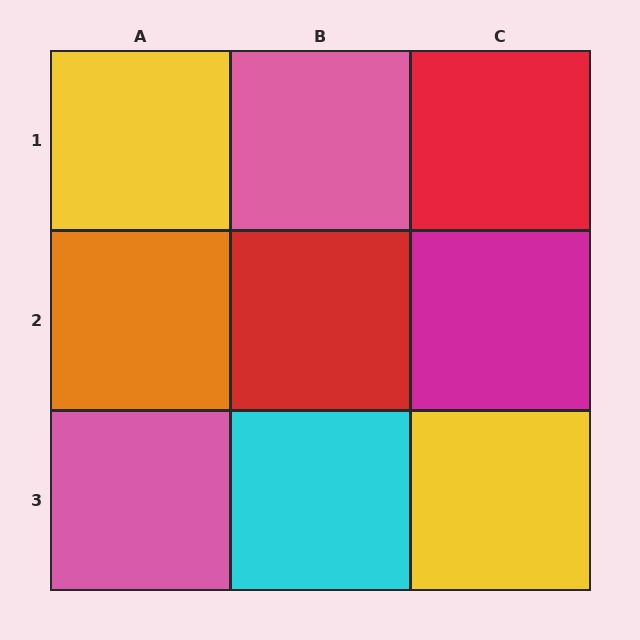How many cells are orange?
1 cell is orange.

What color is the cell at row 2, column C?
Magenta.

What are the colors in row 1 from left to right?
Yellow, pink, red.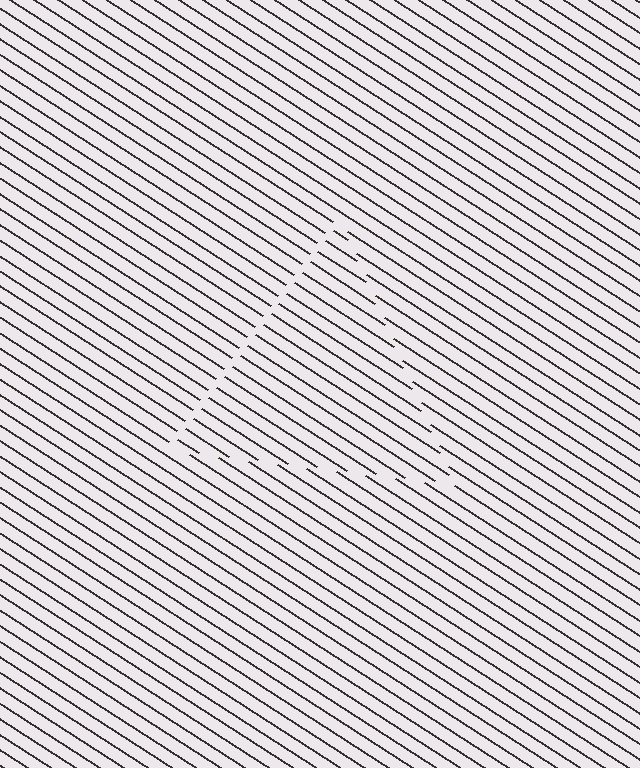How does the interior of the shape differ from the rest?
The interior of the shape contains the same grating, shifted by half a period — the contour is defined by the phase discontinuity where line-ends from the inner and outer gratings abut.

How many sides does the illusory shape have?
3 sides — the line-ends trace a triangle.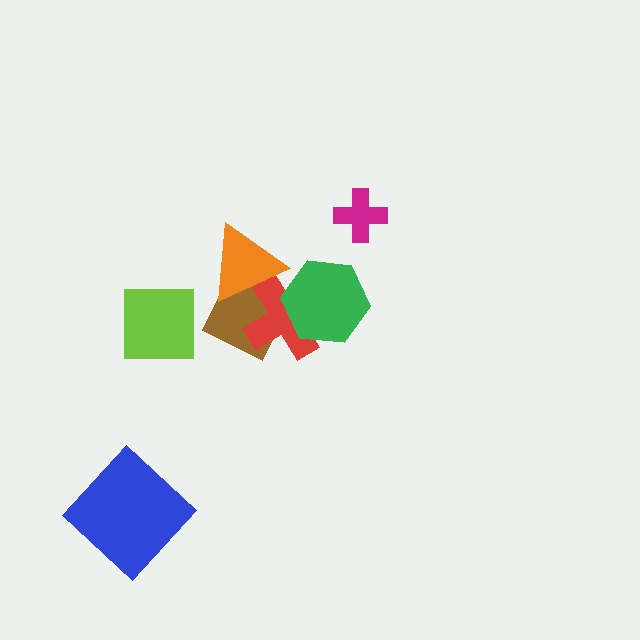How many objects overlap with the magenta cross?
0 objects overlap with the magenta cross.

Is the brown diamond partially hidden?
Yes, it is partially covered by another shape.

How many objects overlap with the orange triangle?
2 objects overlap with the orange triangle.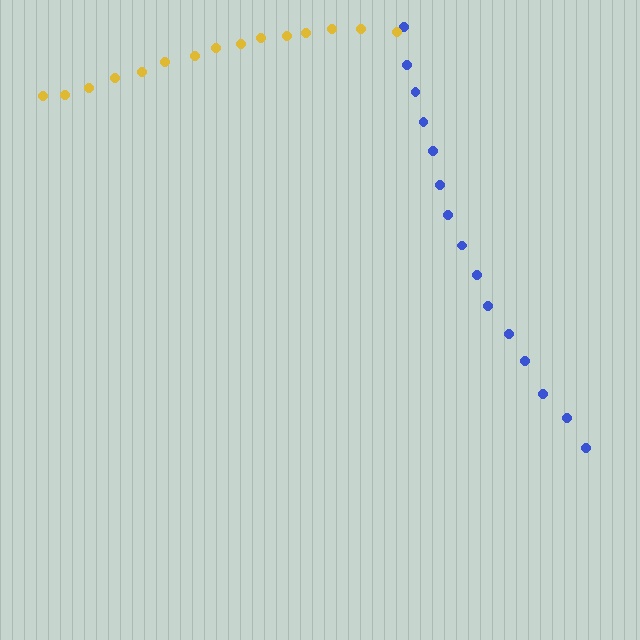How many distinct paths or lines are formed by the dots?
There are 2 distinct paths.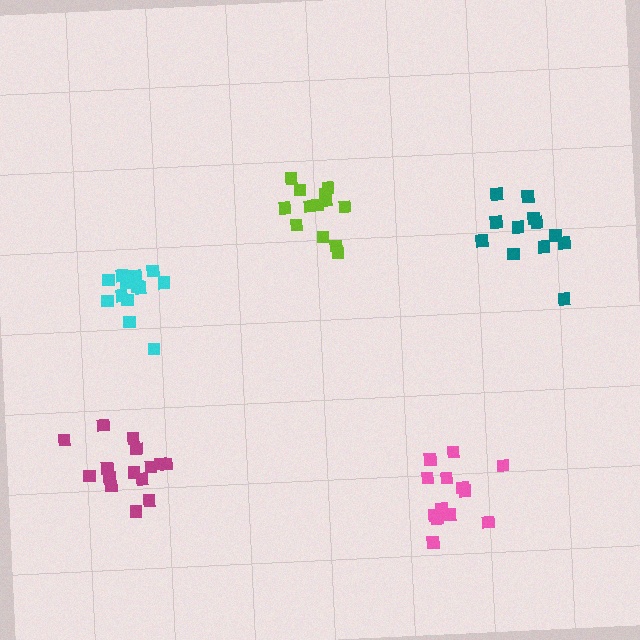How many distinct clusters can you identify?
There are 5 distinct clusters.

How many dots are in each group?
Group 1: 12 dots, Group 2: 15 dots, Group 3: 13 dots, Group 4: 13 dots, Group 5: 13 dots (66 total).